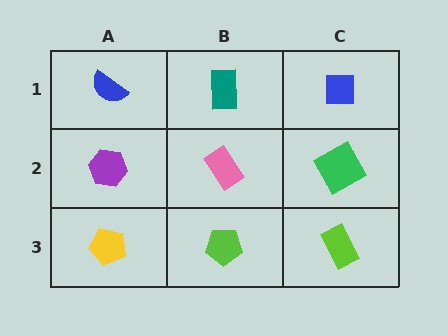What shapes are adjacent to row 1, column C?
A green square (row 2, column C), a teal rectangle (row 1, column B).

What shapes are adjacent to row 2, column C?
A blue square (row 1, column C), a lime rectangle (row 3, column C), a pink rectangle (row 2, column B).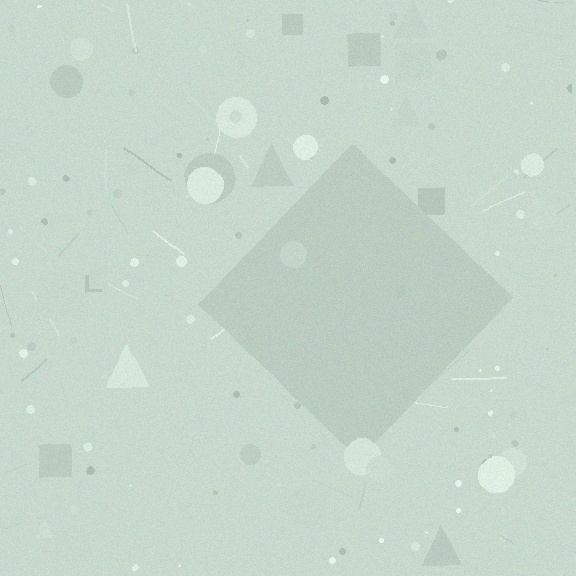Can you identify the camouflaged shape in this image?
The camouflaged shape is a diamond.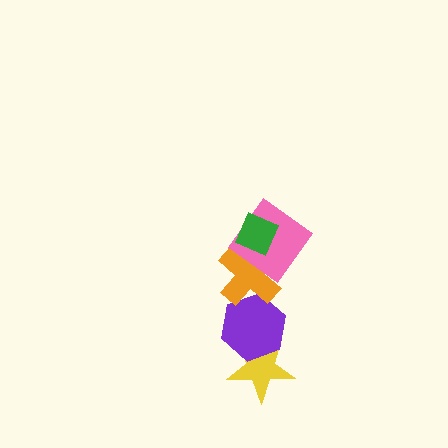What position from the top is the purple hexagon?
The purple hexagon is 4th from the top.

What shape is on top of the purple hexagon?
The orange cross is on top of the purple hexagon.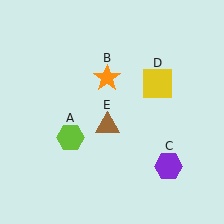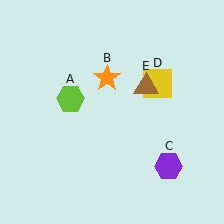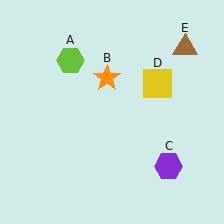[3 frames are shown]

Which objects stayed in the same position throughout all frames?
Orange star (object B) and purple hexagon (object C) and yellow square (object D) remained stationary.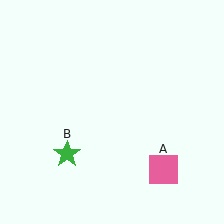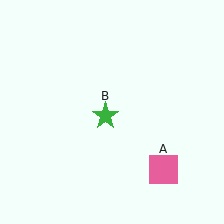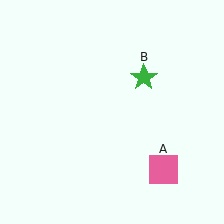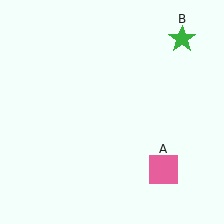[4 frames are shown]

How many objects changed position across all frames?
1 object changed position: green star (object B).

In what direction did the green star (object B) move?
The green star (object B) moved up and to the right.